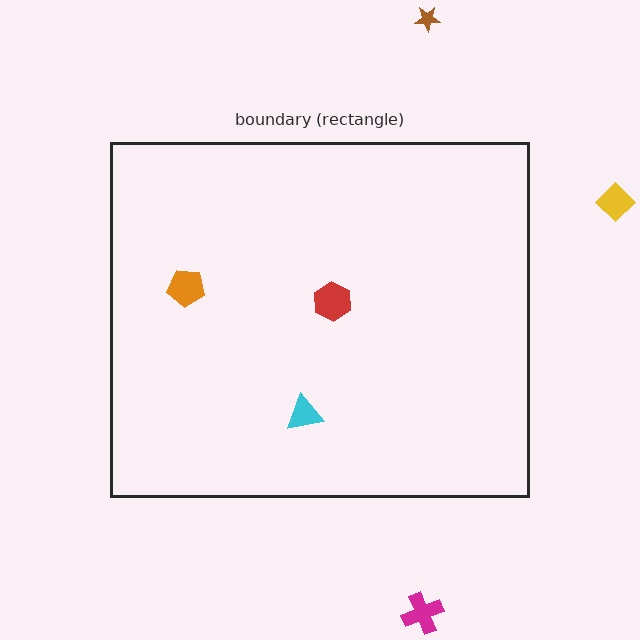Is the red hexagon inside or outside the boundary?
Inside.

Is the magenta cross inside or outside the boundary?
Outside.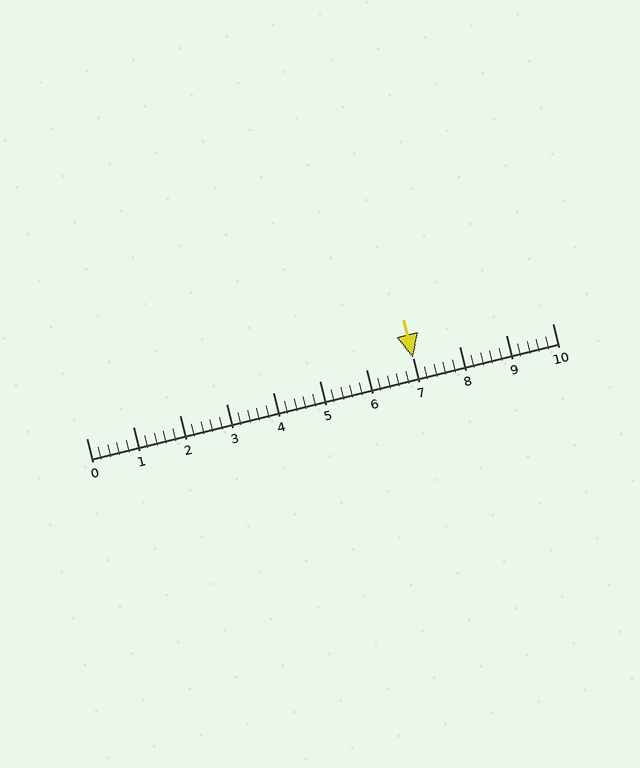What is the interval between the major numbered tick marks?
The major tick marks are spaced 1 units apart.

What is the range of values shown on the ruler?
The ruler shows values from 0 to 10.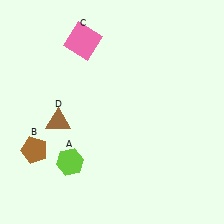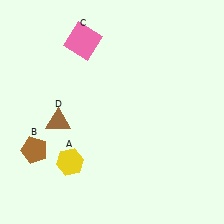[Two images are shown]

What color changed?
The hexagon (A) changed from lime in Image 1 to yellow in Image 2.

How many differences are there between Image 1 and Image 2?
There is 1 difference between the two images.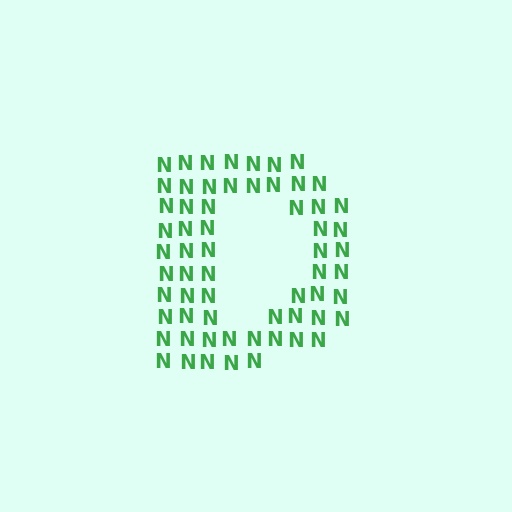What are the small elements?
The small elements are letter N's.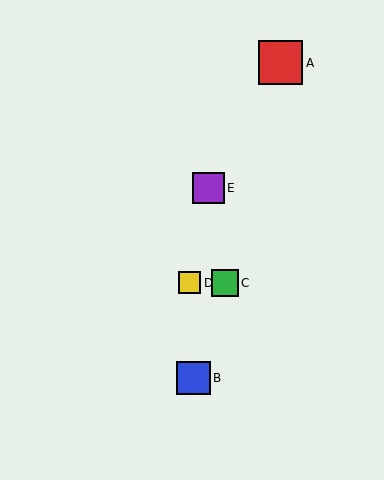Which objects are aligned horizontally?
Objects C, D are aligned horizontally.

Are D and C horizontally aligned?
Yes, both are at y≈283.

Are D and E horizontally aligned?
No, D is at y≈283 and E is at y≈188.